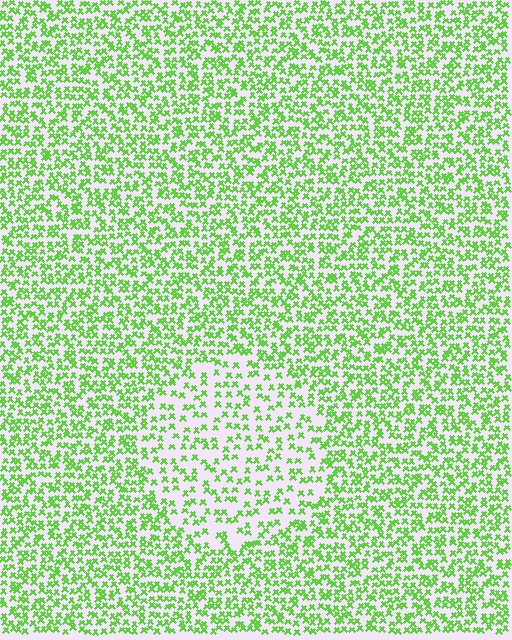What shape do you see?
I see a circle.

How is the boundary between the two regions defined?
The boundary is defined by a change in element density (approximately 1.9x ratio). All elements are the same color, size, and shape.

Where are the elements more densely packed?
The elements are more densely packed outside the circle boundary.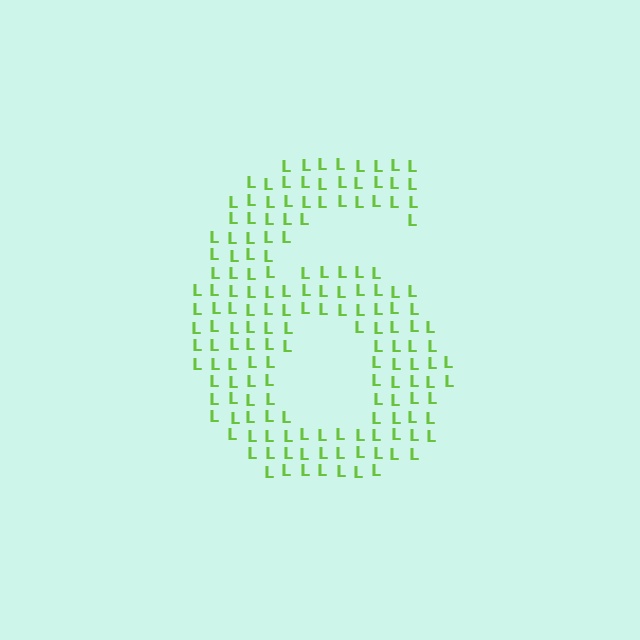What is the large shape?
The large shape is the digit 6.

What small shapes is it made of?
It is made of small letter L's.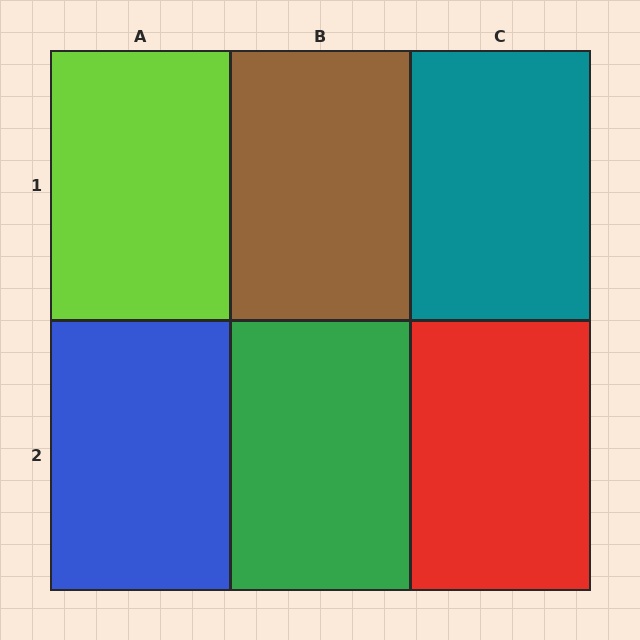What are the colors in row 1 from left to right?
Lime, brown, teal.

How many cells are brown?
1 cell is brown.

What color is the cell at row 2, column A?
Blue.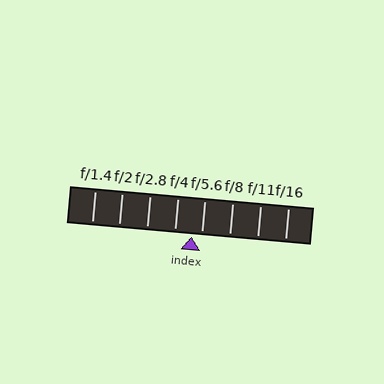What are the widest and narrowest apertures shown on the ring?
The widest aperture shown is f/1.4 and the narrowest is f/16.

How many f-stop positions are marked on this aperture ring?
There are 8 f-stop positions marked.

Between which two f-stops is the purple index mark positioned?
The index mark is between f/4 and f/5.6.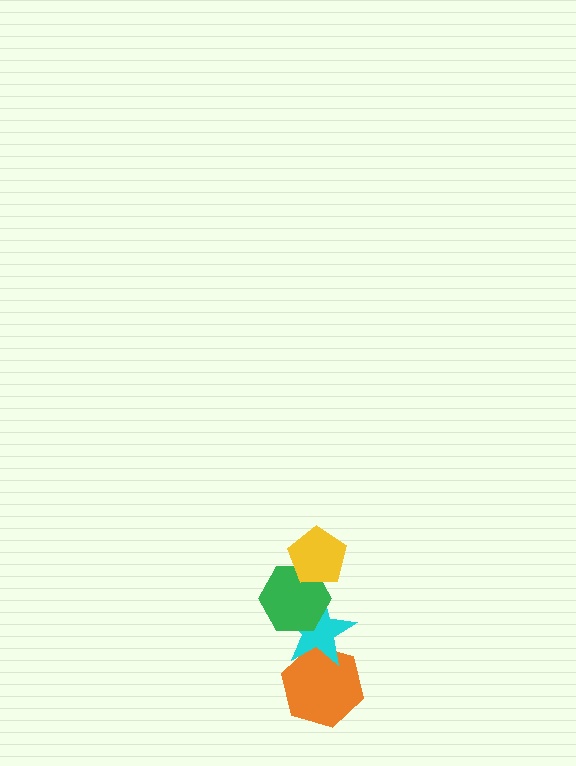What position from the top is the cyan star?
The cyan star is 3rd from the top.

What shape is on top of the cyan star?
The green hexagon is on top of the cyan star.